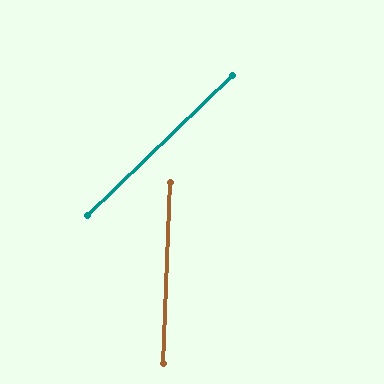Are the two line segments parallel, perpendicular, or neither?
Neither parallel nor perpendicular — they differ by about 44°.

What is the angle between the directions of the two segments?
Approximately 44 degrees.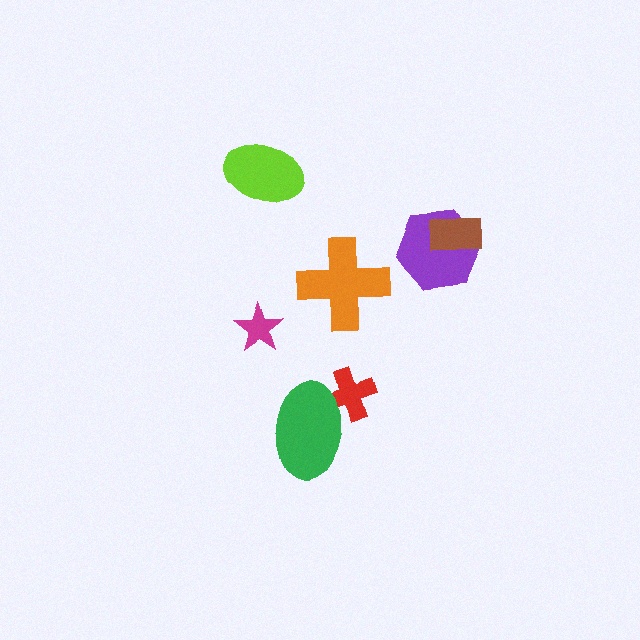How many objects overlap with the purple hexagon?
1 object overlaps with the purple hexagon.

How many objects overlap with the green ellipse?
1 object overlaps with the green ellipse.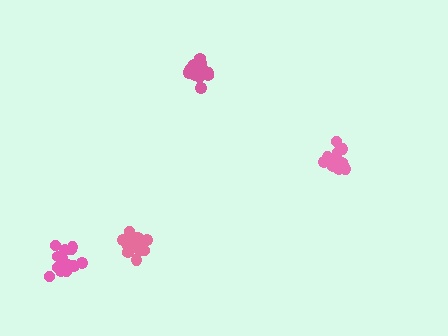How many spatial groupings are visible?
There are 4 spatial groupings.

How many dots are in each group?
Group 1: 21 dots, Group 2: 16 dots, Group 3: 19 dots, Group 4: 18 dots (74 total).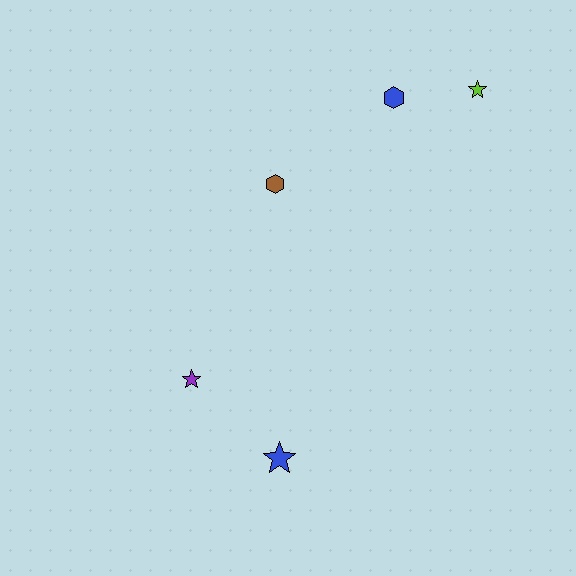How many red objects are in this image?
There are no red objects.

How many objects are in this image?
There are 5 objects.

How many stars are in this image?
There are 3 stars.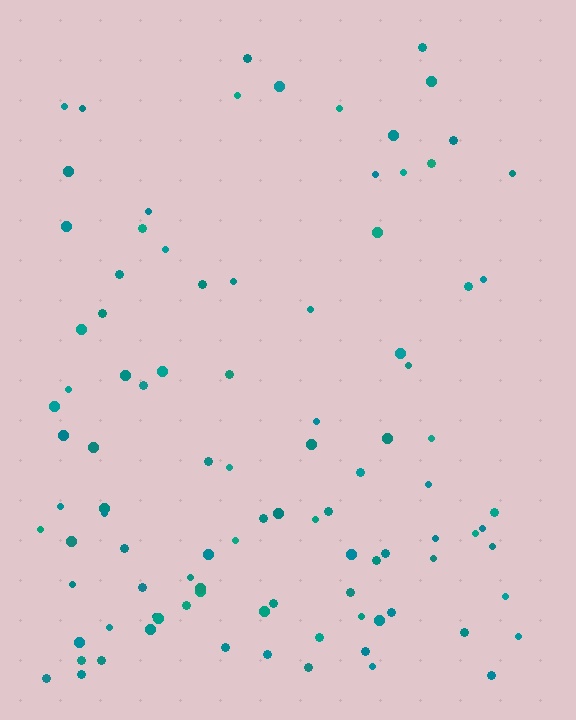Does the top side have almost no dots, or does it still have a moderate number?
Still a moderate number, just noticeably fewer than the bottom.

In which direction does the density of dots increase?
From top to bottom, with the bottom side densest.